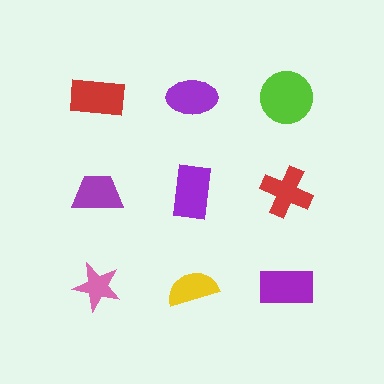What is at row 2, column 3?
A red cross.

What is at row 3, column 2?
A yellow semicircle.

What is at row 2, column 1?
A purple trapezoid.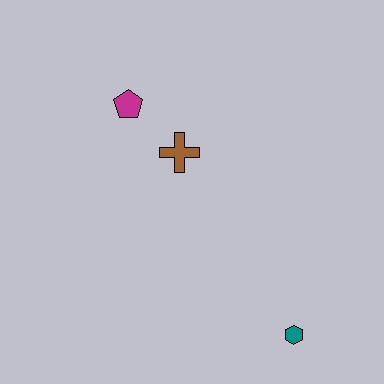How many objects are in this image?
There are 3 objects.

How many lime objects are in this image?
There are no lime objects.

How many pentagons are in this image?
There is 1 pentagon.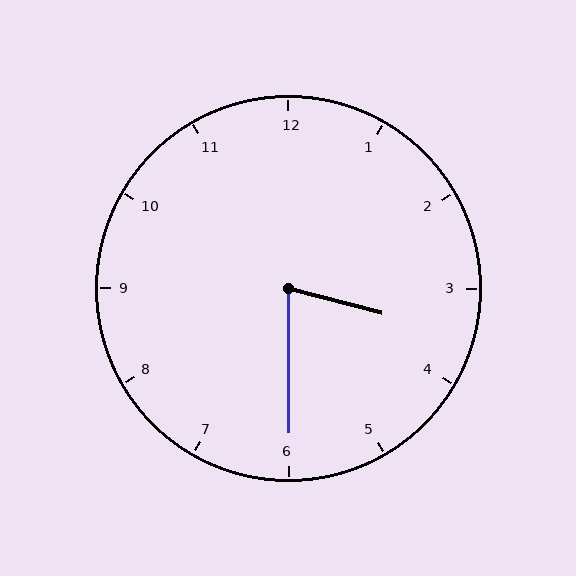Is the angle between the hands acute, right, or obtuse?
It is acute.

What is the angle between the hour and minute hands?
Approximately 75 degrees.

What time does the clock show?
3:30.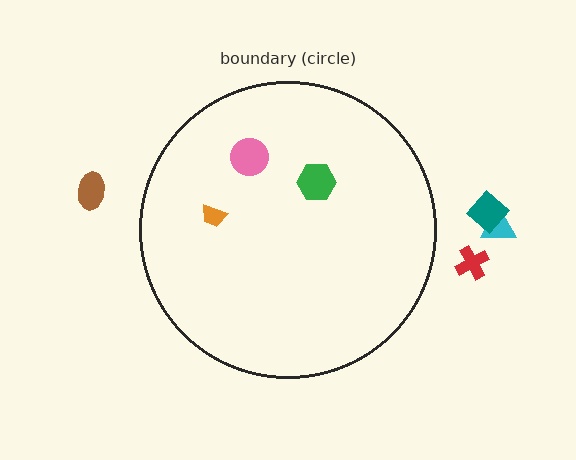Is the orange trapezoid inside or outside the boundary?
Inside.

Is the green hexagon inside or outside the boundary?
Inside.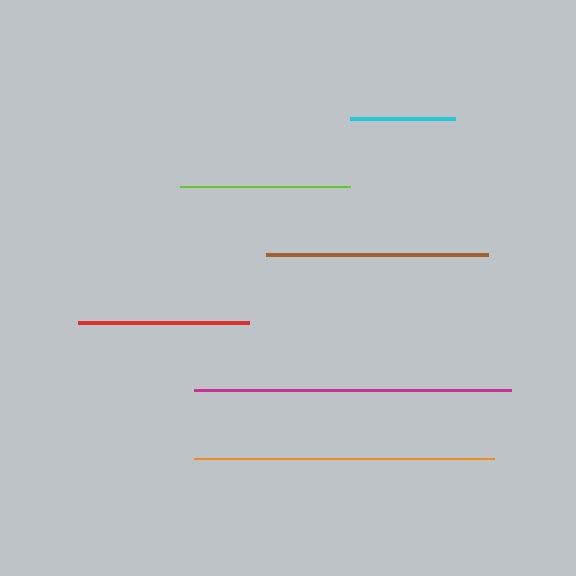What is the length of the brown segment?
The brown segment is approximately 222 pixels long.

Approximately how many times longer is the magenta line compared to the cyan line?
The magenta line is approximately 3.0 times the length of the cyan line.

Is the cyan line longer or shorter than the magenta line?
The magenta line is longer than the cyan line.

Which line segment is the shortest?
The cyan line is the shortest at approximately 105 pixels.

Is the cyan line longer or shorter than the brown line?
The brown line is longer than the cyan line.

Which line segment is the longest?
The magenta line is the longest at approximately 316 pixels.